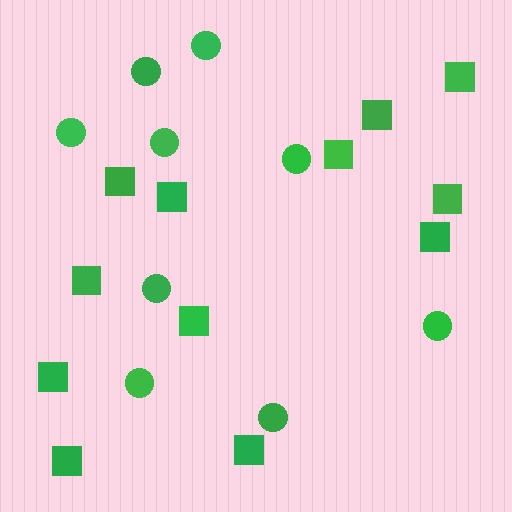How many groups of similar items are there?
There are 2 groups: one group of squares (12) and one group of circles (9).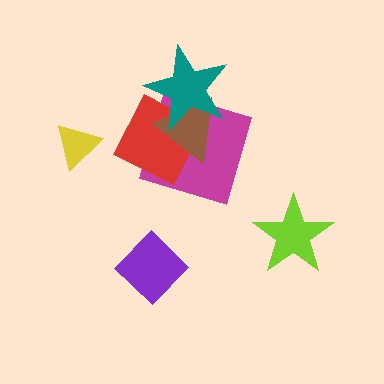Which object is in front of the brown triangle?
The teal star is in front of the brown triangle.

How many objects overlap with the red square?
3 objects overlap with the red square.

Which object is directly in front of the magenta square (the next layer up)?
The red square is directly in front of the magenta square.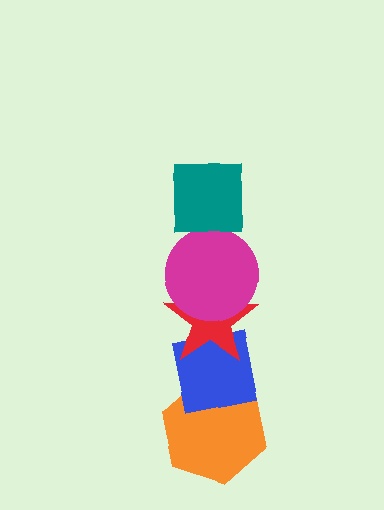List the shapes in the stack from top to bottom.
From top to bottom: the teal square, the magenta circle, the red star, the blue square, the orange hexagon.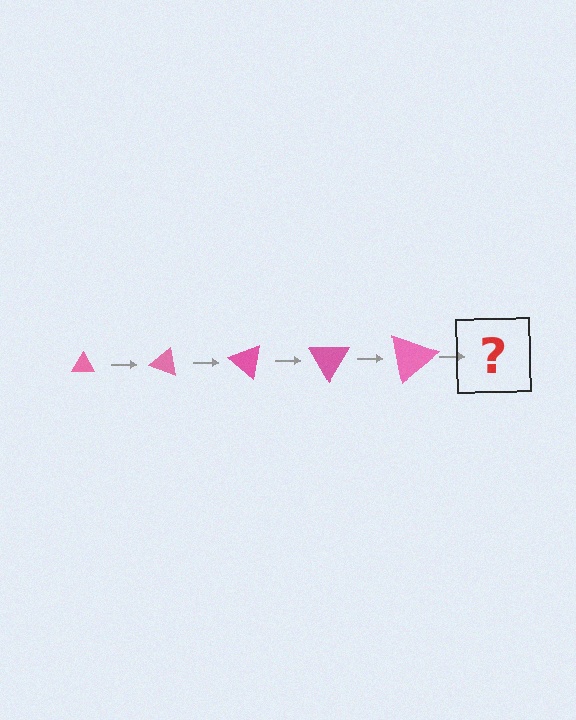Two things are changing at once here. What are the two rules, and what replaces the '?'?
The two rules are that the triangle grows larger each step and it rotates 20 degrees each step. The '?' should be a triangle, larger than the previous one and rotated 100 degrees from the start.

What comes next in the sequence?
The next element should be a triangle, larger than the previous one and rotated 100 degrees from the start.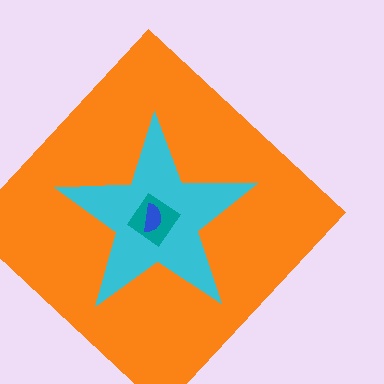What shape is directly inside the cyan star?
The teal diamond.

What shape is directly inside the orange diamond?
The cyan star.